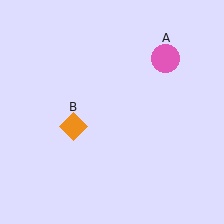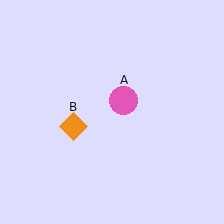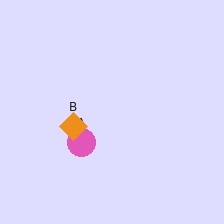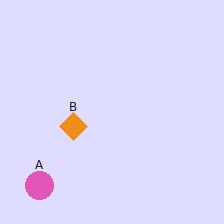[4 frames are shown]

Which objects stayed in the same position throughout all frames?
Orange diamond (object B) remained stationary.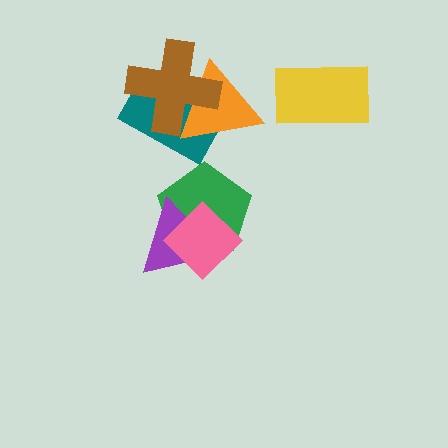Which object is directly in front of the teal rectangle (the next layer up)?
The orange triangle is directly in front of the teal rectangle.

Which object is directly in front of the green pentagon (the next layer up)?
The purple triangle is directly in front of the green pentagon.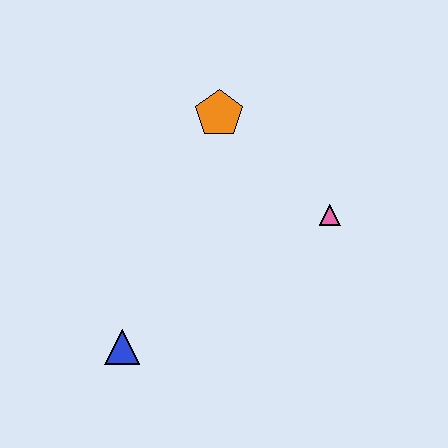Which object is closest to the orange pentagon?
The pink triangle is closest to the orange pentagon.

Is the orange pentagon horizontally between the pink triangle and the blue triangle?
Yes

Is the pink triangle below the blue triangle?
No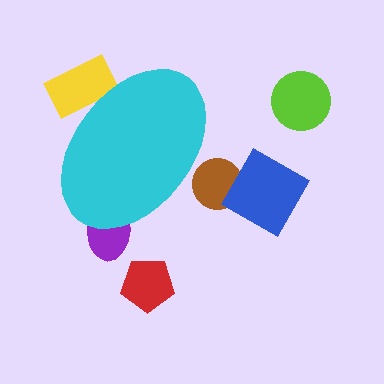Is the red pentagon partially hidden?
No, the red pentagon is fully visible.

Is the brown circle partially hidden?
Yes, the brown circle is partially hidden behind the cyan ellipse.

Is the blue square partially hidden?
No, the blue square is fully visible.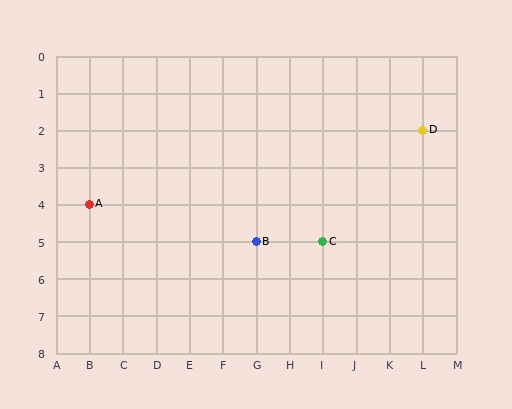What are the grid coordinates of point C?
Point C is at grid coordinates (I, 5).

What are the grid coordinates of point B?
Point B is at grid coordinates (G, 5).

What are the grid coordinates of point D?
Point D is at grid coordinates (L, 2).